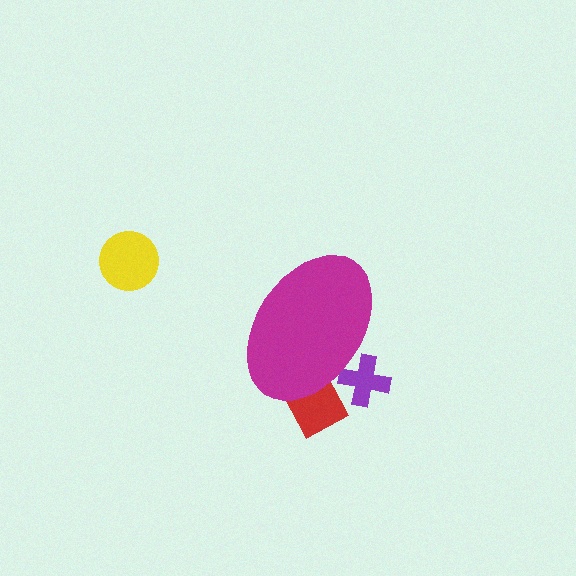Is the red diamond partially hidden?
Yes, the red diamond is partially hidden behind the magenta ellipse.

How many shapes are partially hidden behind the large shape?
2 shapes are partially hidden.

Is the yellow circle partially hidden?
No, the yellow circle is fully visible.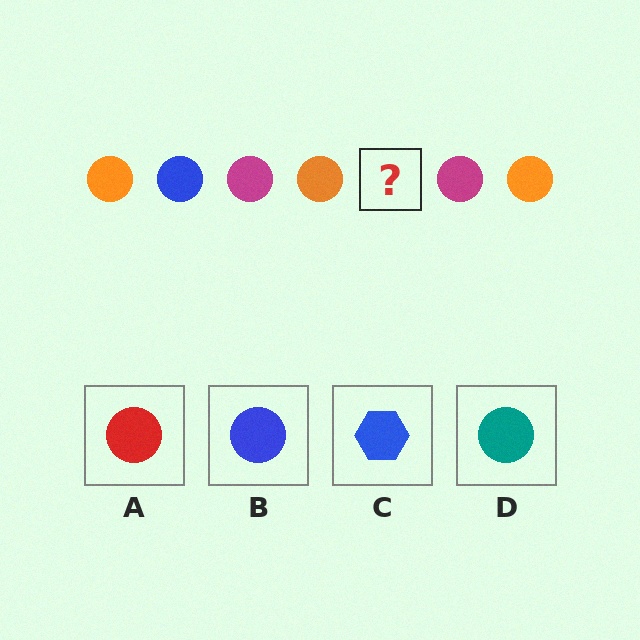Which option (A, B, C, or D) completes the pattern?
B.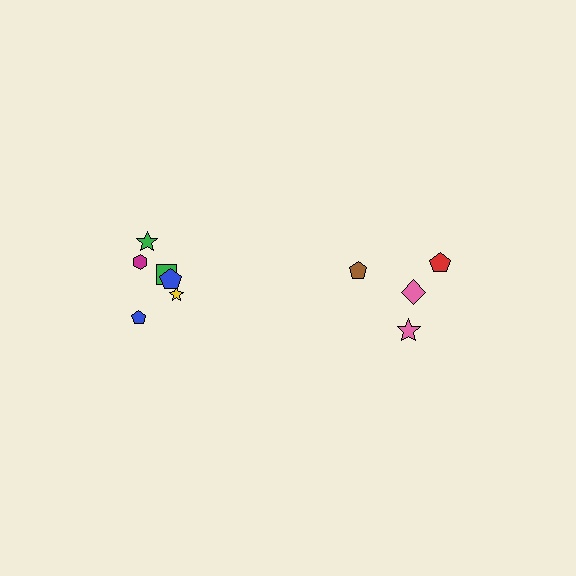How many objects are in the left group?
There are 6 objects.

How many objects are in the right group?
There are 4 objects.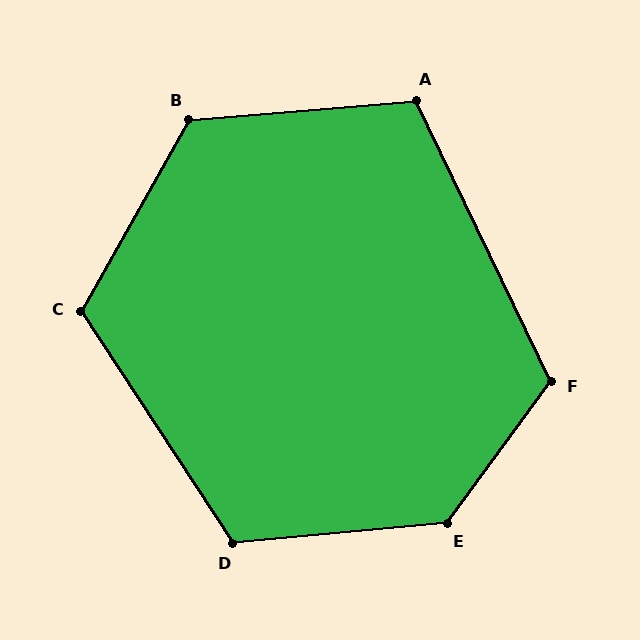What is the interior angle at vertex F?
Approximately 118 degrees (obtuse).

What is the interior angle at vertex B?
Approximately 124 degrees (obtuse).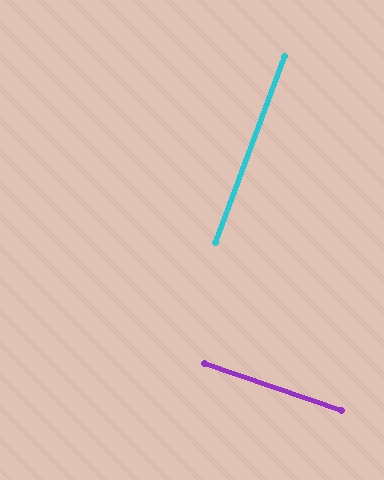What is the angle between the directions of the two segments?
Approximately 89 degrees.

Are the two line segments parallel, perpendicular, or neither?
Perpendicular — they meet at approximately 89°.